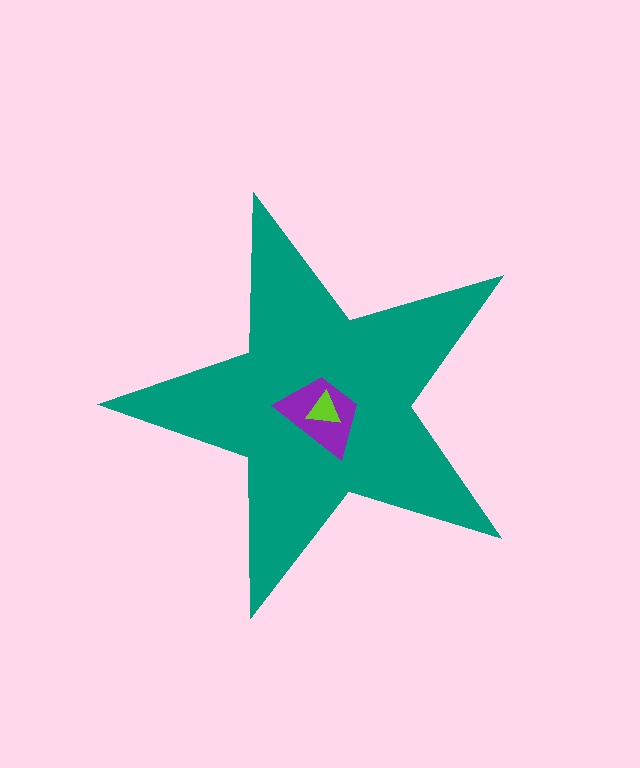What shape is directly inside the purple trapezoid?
The lime triangle.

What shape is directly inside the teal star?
The purple trapezoid.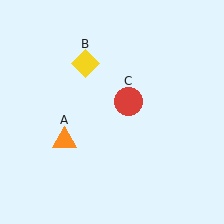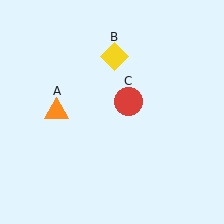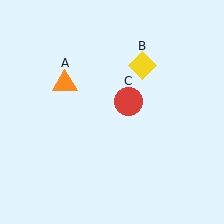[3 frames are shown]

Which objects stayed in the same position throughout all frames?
Red circle (object C) remained stationary.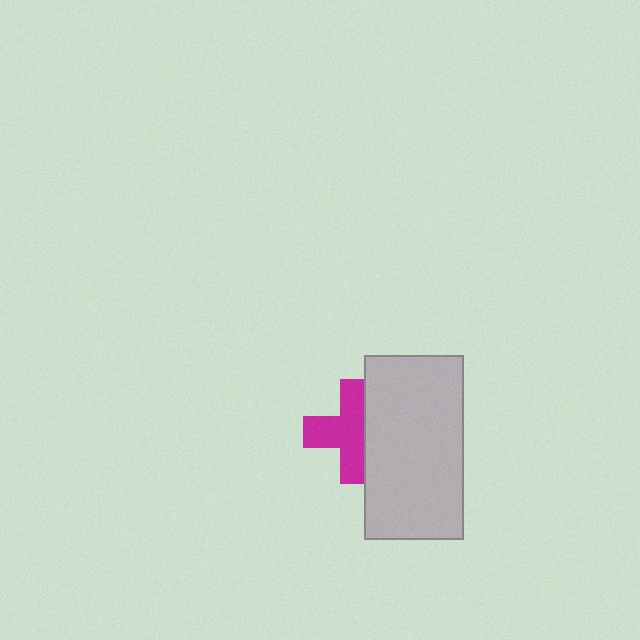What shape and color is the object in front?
The object in front is a light gray rectangle.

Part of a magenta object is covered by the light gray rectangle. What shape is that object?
It is a cross.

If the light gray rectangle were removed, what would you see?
You would see the complete magenta cross.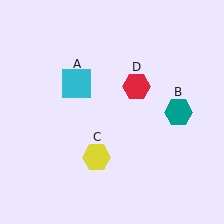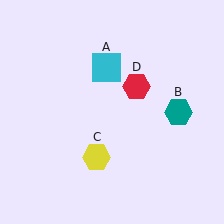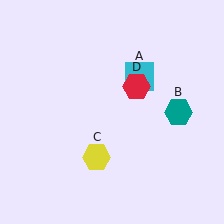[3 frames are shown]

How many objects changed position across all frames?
1 object changed position: cyan square (object A).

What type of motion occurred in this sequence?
The cyan square (object A) rotated clockwise around the center of the scene.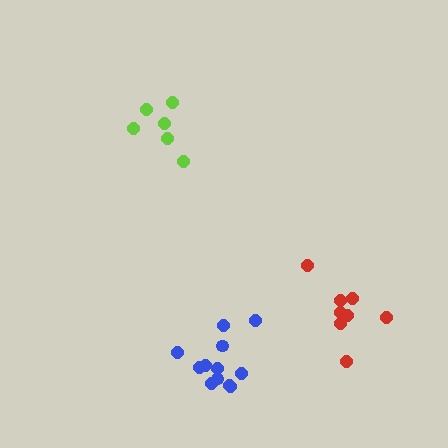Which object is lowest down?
The blue cluster is bottommost.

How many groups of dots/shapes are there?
There are 3 groups.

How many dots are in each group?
Group 1: 6 dots, Group 2: 12 dots, Group 3: 8 dots (26 total).